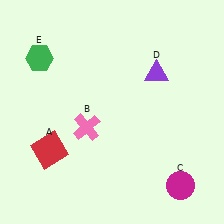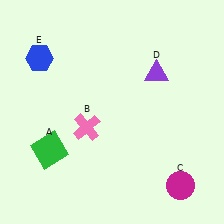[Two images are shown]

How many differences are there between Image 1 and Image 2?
There are 2 differences between the two images.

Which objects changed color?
A changed from red to green. E changed from green to blue.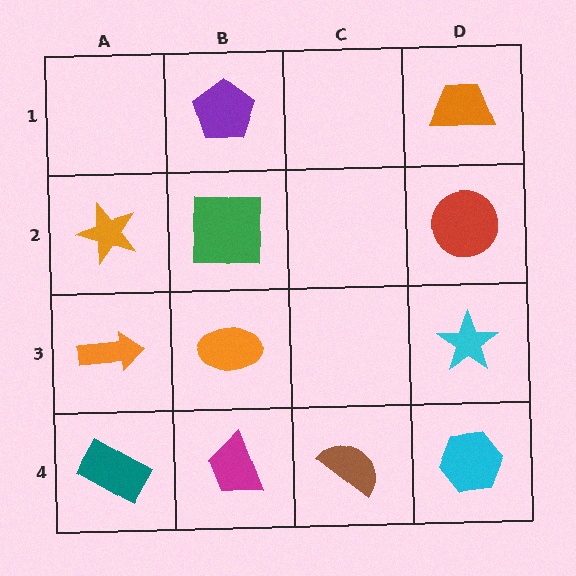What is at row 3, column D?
A cyan star.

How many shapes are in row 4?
4 shapes.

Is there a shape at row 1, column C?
No, that cell is empty.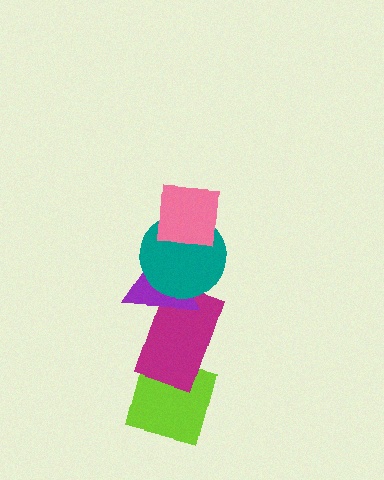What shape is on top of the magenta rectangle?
The purple triangle is on top of the magenta rectangle.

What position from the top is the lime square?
The lime square is 5th from the top.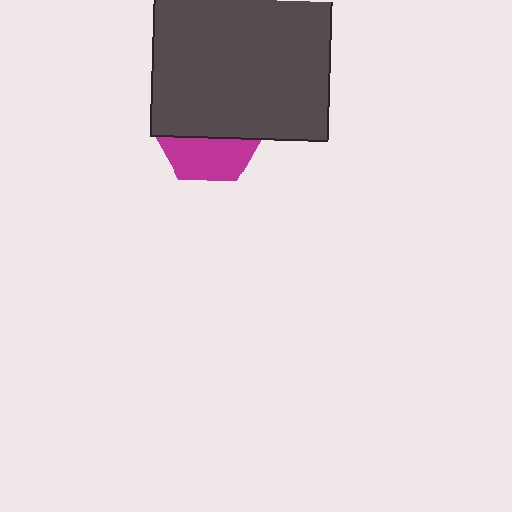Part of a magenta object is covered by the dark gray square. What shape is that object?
It is a hexagon.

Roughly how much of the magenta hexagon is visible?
A small part of it is visible (roughly 39%).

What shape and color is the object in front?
The object in front is a dark gray square.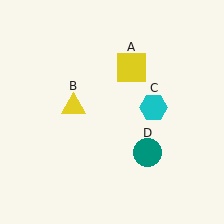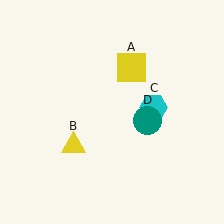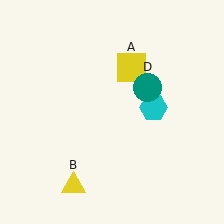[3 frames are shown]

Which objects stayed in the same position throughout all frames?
Yellow square (object A) and cyan hexagon (object C) remained stationary.